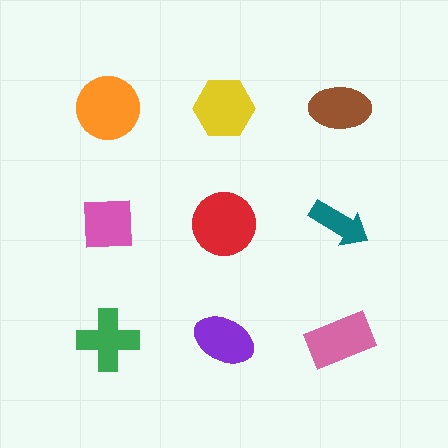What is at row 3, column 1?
A green cross.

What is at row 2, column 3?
A teal arrow.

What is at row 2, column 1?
A pink square.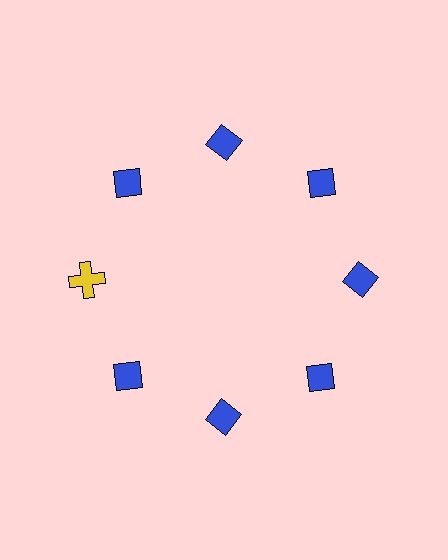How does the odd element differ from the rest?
It differs in both color (yellow instead of blue) and shape (cross instead of diamond).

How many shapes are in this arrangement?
There are 8 shapes arranged in a ring pattern.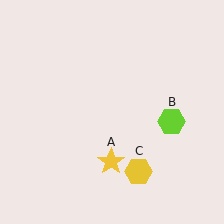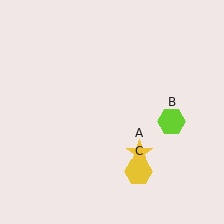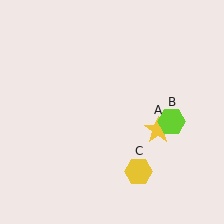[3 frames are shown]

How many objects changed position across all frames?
1 object changed position: yellow star (object A).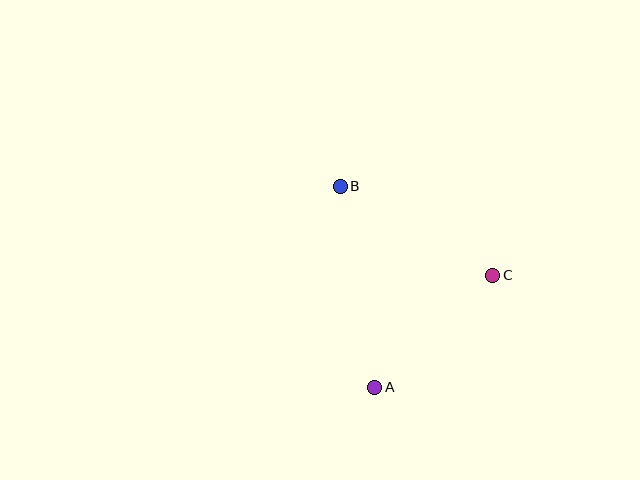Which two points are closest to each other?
Points A and C are closest to each other.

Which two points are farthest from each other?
Points A and B are farthest from each other.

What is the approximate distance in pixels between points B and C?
The distance between B and C is approximately 176 pixels.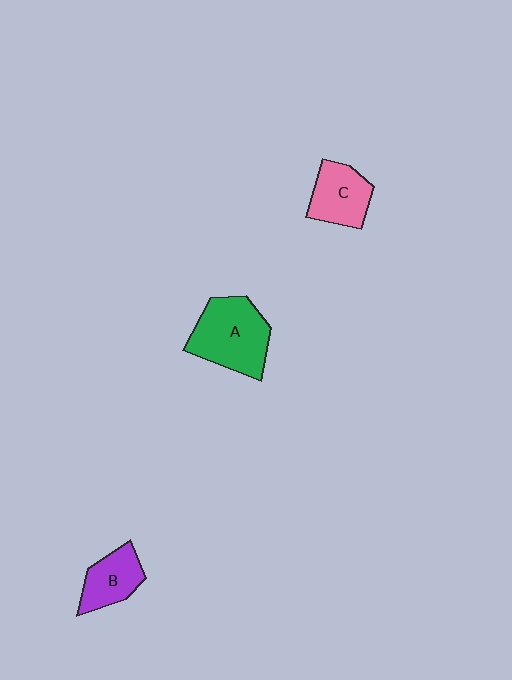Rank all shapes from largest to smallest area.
From largest to smallest: A (green), C (pink), B (purple).